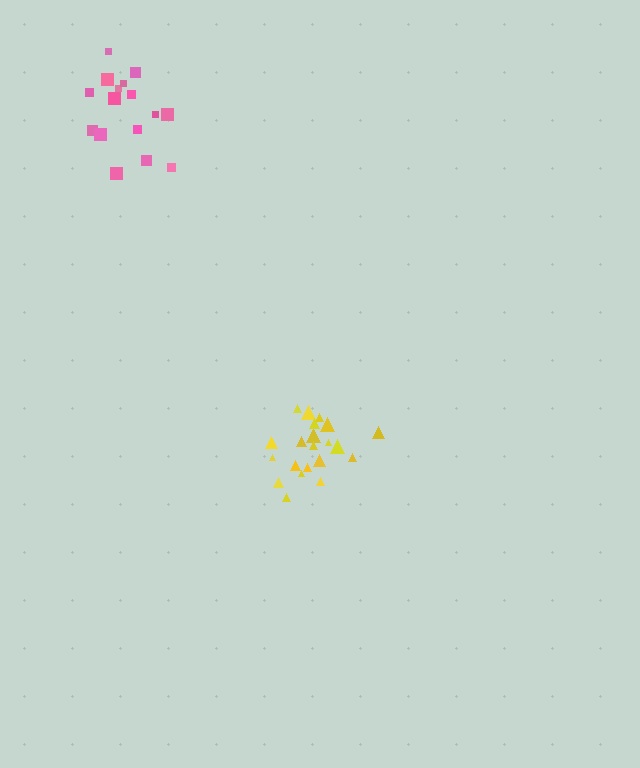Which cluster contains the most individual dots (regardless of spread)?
Yellow (21).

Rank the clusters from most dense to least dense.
yellow, pink.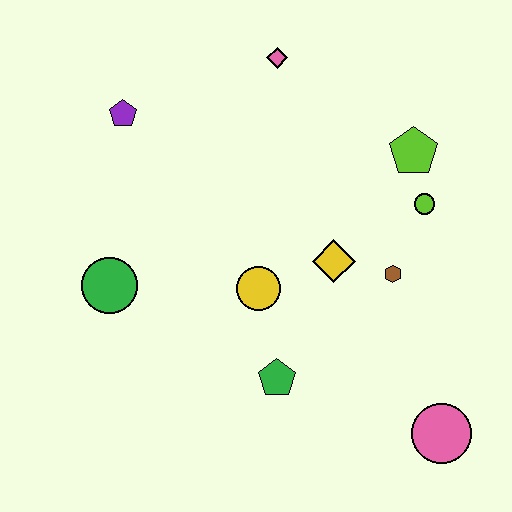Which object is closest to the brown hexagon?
The yellow diamond is closest to the brown hexagon.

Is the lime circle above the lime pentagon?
No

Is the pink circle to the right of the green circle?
Yes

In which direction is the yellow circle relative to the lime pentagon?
The yellow circle is to the left of the lime pentagon.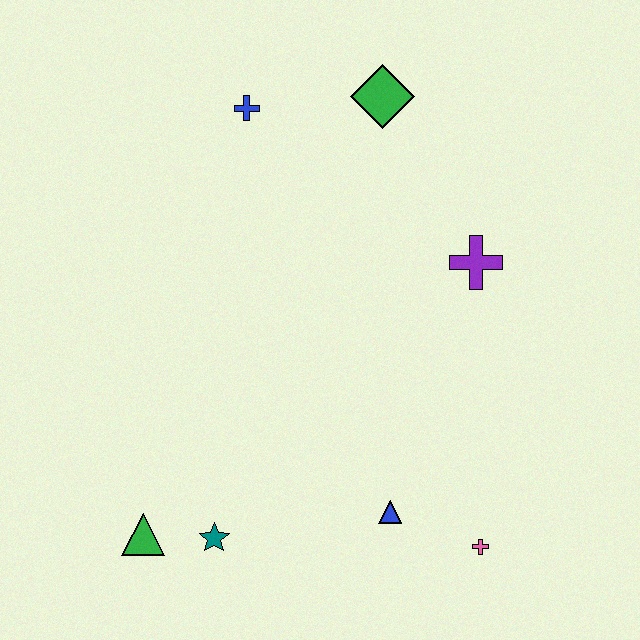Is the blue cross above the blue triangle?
Yes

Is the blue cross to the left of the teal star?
No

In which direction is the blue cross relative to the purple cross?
The blue cross is to the left of the purple cross.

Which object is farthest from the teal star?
The green diamond is farthest from the teal star.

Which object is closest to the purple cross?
The green diamond is closest to the purple cross.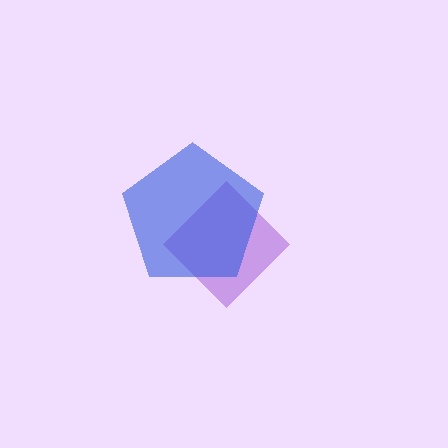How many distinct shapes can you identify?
There are 2 distinct shapes: a purple diamond, a blue pentagon.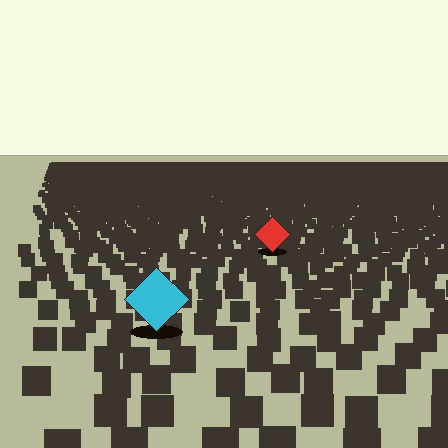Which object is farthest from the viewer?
The red diamond is farthest from the viewer. It appears smaller and the ground texture around it is denser.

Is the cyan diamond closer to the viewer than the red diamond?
Yes. The cyan diamond is closer — you can tell from the texture gradient: the ground texture is coarser near it.